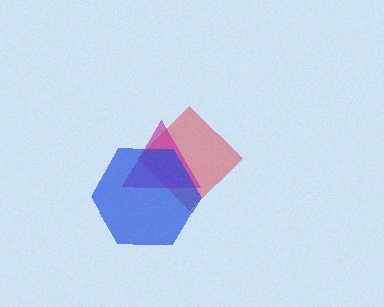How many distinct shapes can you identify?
There are 3 distinct shapes: a red diamond, a magenta triangle, a blue hexagon.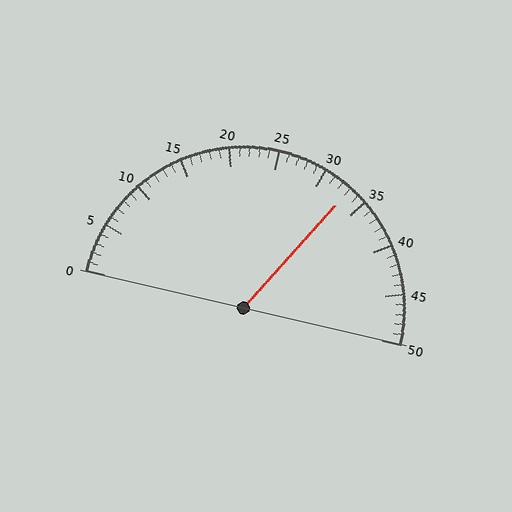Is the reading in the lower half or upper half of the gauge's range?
The reading is in the upper half of the range (0 to 50).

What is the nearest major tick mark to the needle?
The nearest major tick mark is 35.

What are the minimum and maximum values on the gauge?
The gauge ranges from 0 to 50.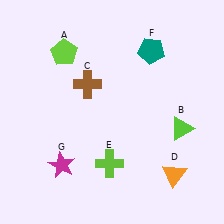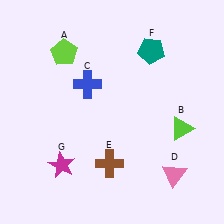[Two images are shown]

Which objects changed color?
C changed from brown to blue. D changed from orange to pink. E changed from lime to brown.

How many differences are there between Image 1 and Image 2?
There are 3 differences between the two images.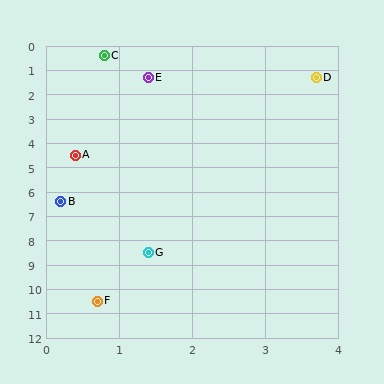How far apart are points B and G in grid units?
Points B and G are about 2.4 grid units apart.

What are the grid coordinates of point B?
Point B is at approximately (0.2, 6.4).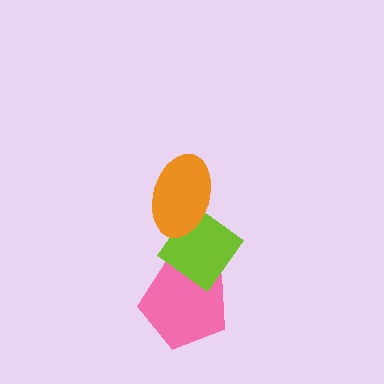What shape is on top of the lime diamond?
The orange ellipse is on top of the lime diamond.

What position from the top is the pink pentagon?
The pink pentagon is 3rd from the top.